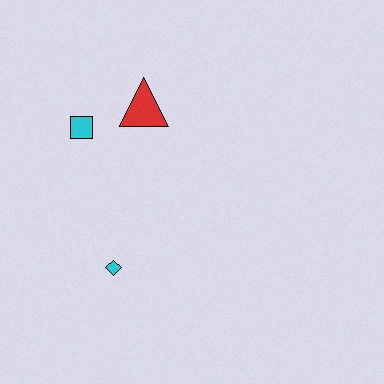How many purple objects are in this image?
There are no purple objects.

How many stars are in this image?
There are no stars.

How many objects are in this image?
There are 3 objects.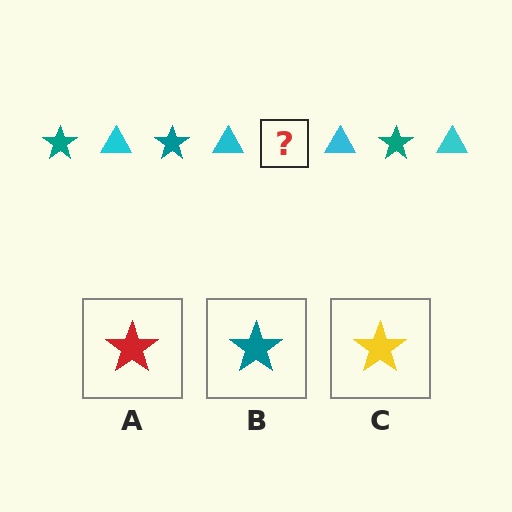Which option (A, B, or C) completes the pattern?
B.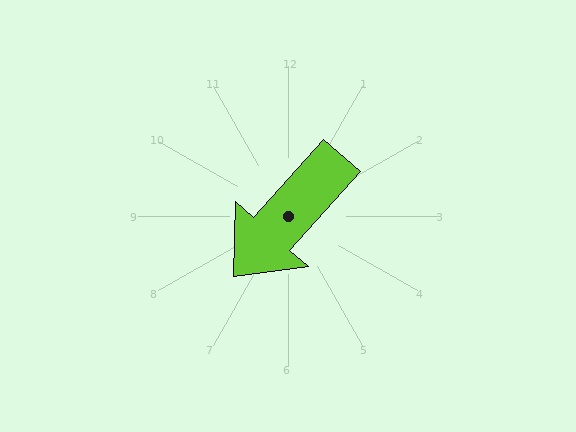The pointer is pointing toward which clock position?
Roughly 7 o'clock.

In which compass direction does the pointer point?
Southwest.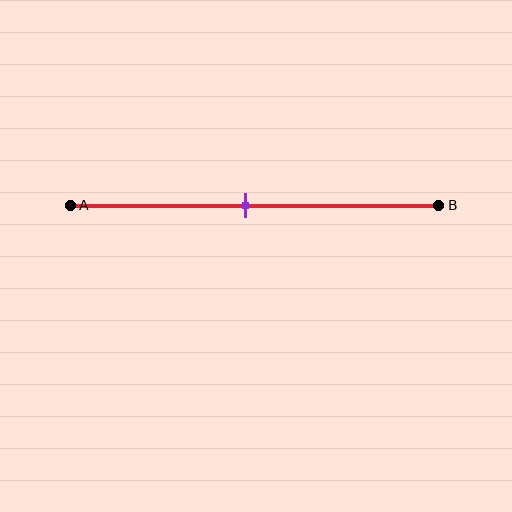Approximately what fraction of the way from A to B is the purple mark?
The purple mark is approximately 45% of the way from A to B.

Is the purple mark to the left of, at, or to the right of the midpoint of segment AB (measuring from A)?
The purple mark is approximately at the midpoint of segment AB.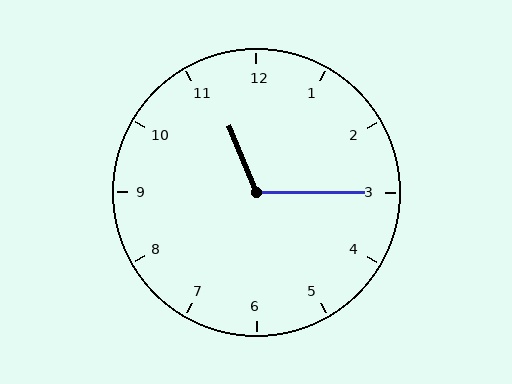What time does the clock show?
11:15.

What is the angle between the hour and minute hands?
Approximately 112 degrees.